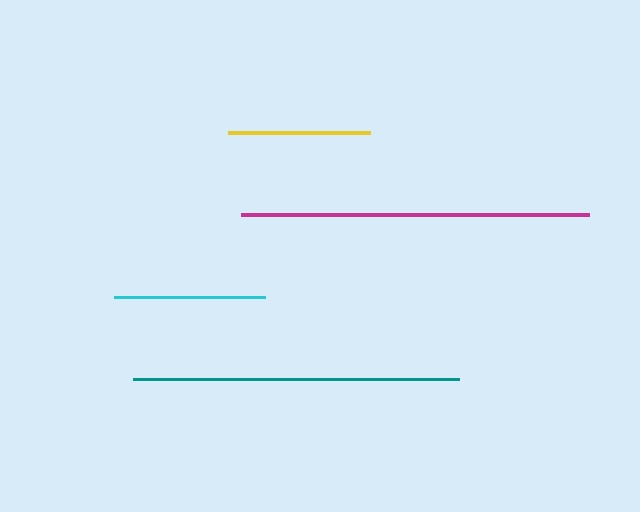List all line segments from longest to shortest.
From longest to shortest: magenta, teal, cyan, yellow.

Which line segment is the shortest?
The yellow line is the shortest at approximately 142 pixels.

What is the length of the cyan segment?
The cyan segment is approximately 151 pixels long.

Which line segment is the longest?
The magenta line is the longest at approximately 348 pixels.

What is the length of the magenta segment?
The magenta segment is approximately 348 pixels long.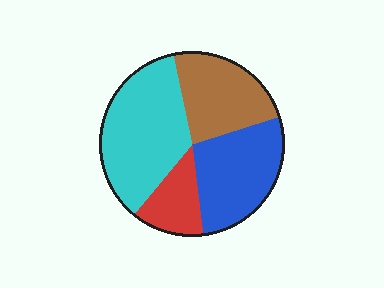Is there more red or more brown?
Brown.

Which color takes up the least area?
Red, at roughly 15%.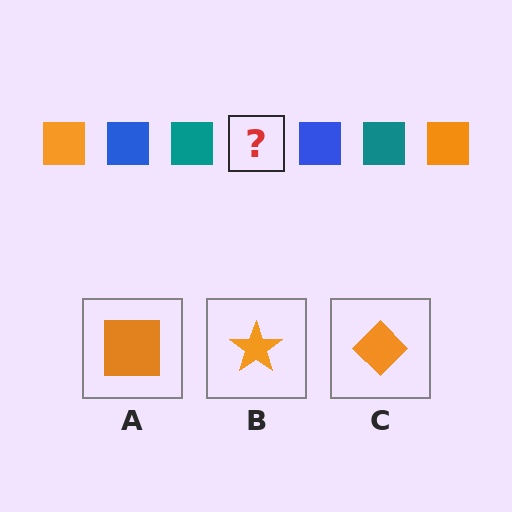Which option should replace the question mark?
Option A.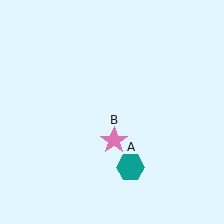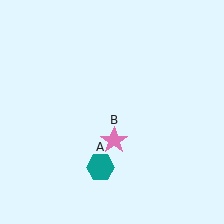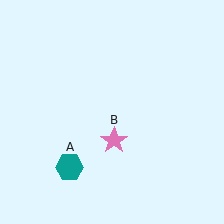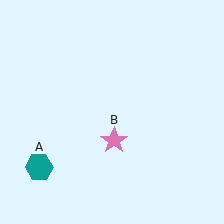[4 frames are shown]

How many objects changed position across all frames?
1 object changed position: teal hexagon (object A).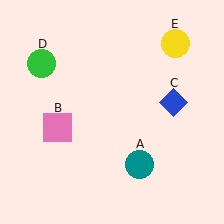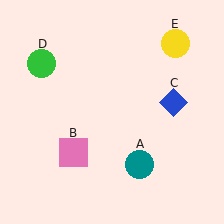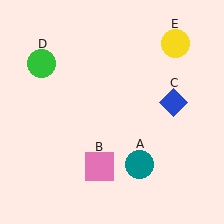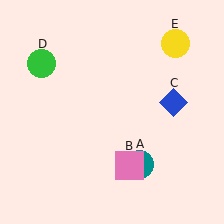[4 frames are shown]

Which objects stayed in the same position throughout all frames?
Teal circle (object A) and blue diamond (object C) and green circle (object D) and yellow circle (object E) remained stationary.